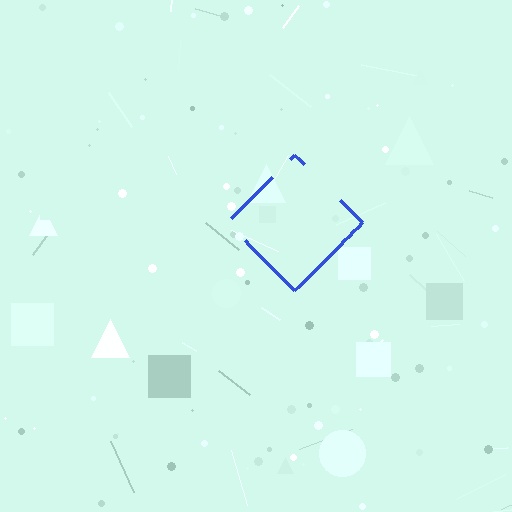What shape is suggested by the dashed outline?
The dashed outline suggests a diamond.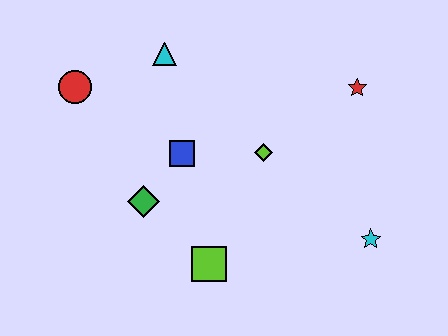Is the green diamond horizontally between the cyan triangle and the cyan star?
No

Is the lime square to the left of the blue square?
No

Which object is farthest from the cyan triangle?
The cyan star is farthest from the cyan triangle.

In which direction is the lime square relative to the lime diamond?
The lime square is below the lime diamond.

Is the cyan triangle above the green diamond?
Yes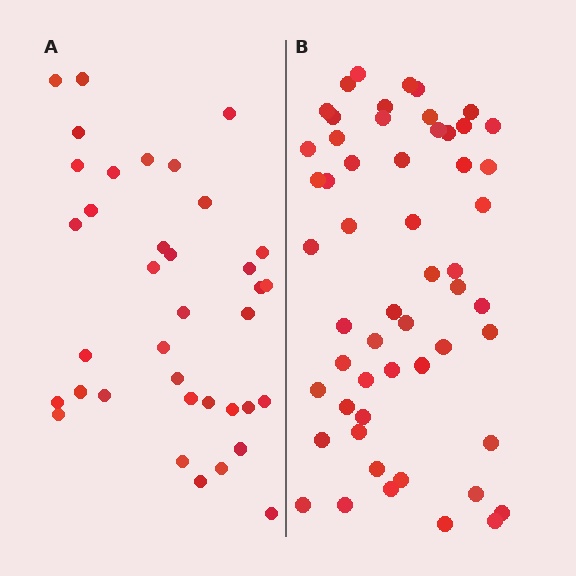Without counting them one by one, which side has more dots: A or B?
Region B (the right region) has more dots.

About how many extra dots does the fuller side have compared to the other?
Region B has approximately 20 more dots than region A.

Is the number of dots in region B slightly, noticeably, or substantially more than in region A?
Region B has substantially more. The ratio is roughly 1.5 to 1.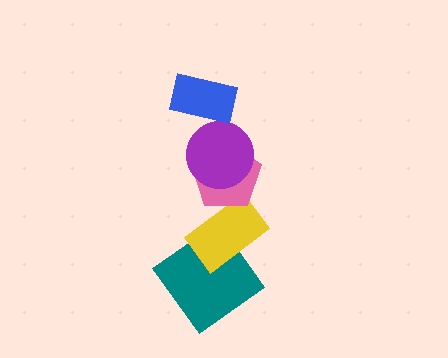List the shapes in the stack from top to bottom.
From top to bottom: the blue rectangle, the purple circle, the pink pentagon, the yellow rectangle, the teal diamond.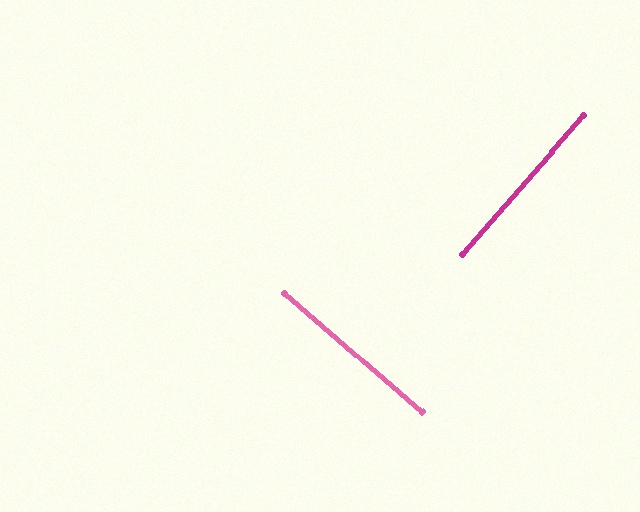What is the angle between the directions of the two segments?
Approximately 90 degrees.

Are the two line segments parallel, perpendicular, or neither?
Perpendicular — they meet at approximately 90°.